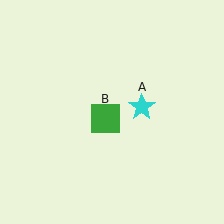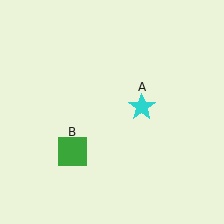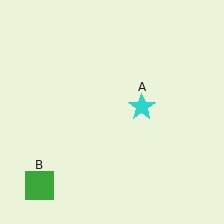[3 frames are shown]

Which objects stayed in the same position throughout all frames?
Cyan star (object A) remained stationary.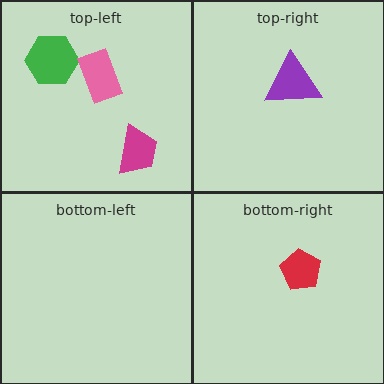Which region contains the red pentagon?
The bottom-right region.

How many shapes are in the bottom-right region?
1.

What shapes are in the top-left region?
The green hexagon, the magenta trapezoid, the pink rectangle.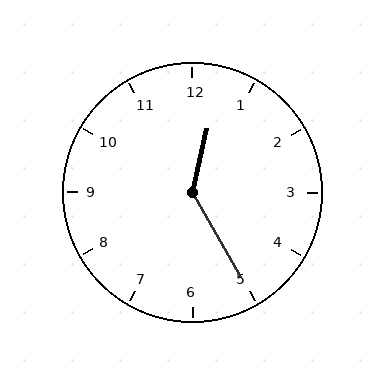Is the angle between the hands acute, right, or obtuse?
It is obtuse.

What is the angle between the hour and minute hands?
Approximately 138 degrees.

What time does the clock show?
12:25.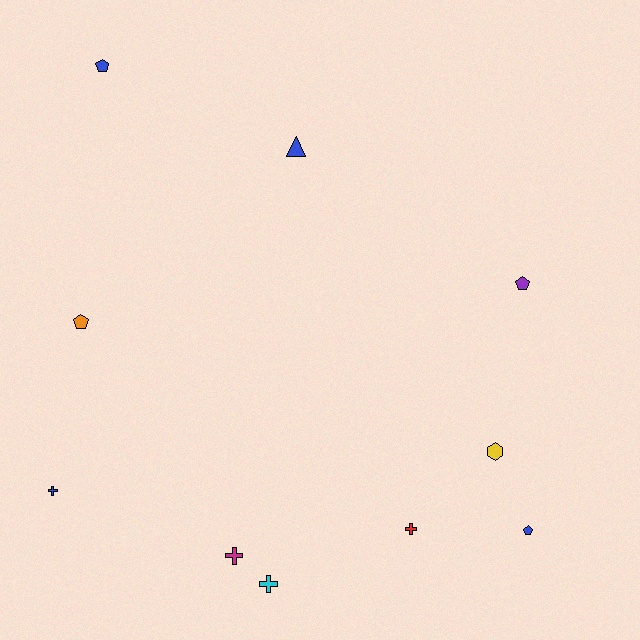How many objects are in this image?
There are 10 objects.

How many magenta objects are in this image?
There is 1 magenta object.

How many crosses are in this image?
There are 4 crosses.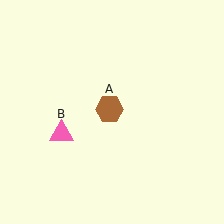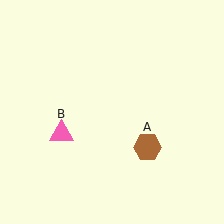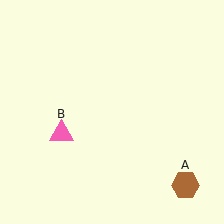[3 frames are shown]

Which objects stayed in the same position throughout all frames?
Pink triangle (object B) remained stationary.